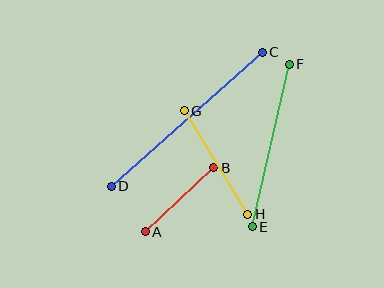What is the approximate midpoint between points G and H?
The midpoint is at approximately (216, 163) pixels.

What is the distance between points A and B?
The distance is approximately 94 pixels.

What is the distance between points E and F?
The distance is approximately 167 pixels.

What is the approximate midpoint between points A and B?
The midpoint is at approximately (179, 200) pixels.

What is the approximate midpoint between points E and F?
The midpoint is at approximately (271, 145) pixels.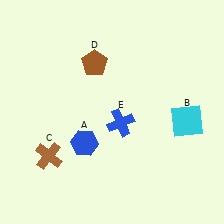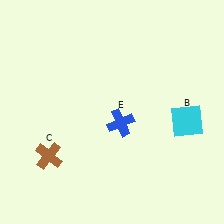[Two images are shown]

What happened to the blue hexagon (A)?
The blue hexagon (A) was removed in Image 2. It was in the bottom-left area of Image 1.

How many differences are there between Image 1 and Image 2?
There are 2 differences between the two images.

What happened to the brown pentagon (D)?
The brown pentagon (D) was removed in Image 2. It was in the top-left area of Image 1.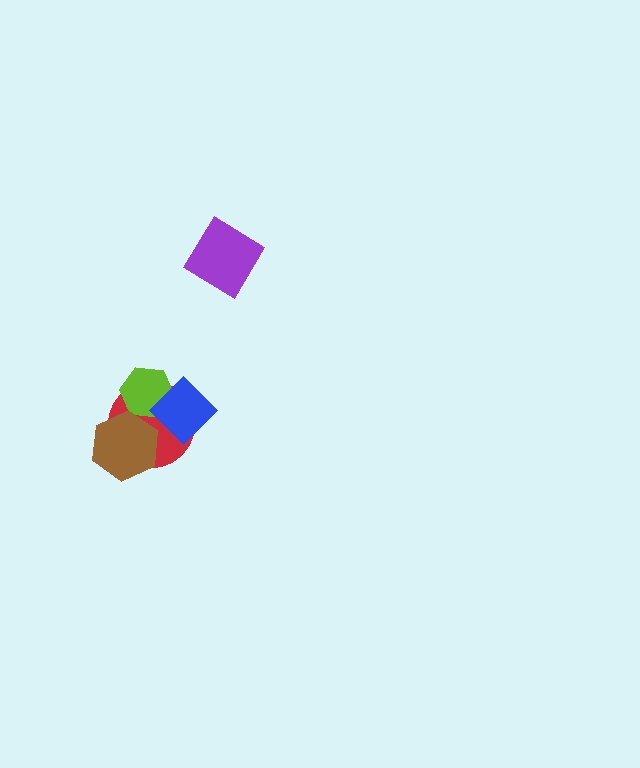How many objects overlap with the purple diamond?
0 objects overlap with the purple diamond.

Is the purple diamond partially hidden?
No, no other shape covers it.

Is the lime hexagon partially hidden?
Yes, it is partially covered by another shape.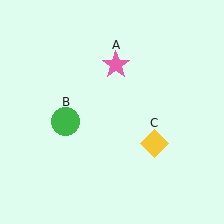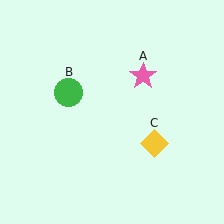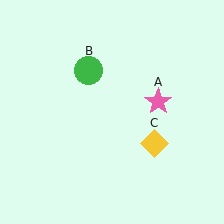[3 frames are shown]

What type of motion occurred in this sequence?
The pink star (object A), green circle (object B) rotated clockwise around the center of the scene.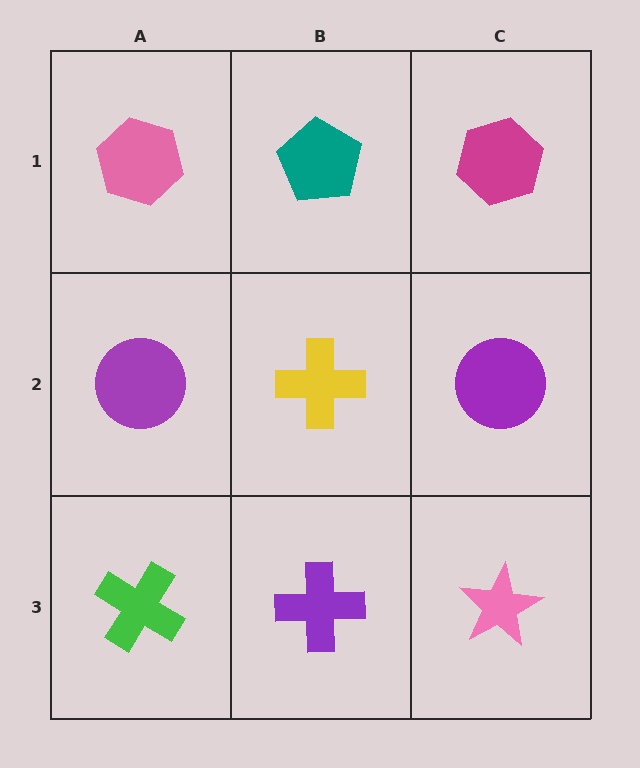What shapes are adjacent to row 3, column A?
A purple circle (row 2, column A), a purple cross (row 3, column B).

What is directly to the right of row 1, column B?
A magenta hexagon.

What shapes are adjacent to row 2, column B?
A teal pentagon (row 1, column B), a purple cross (row 3, column B), a purple circle (row 2, column A), a purple circle (row 2, column C).